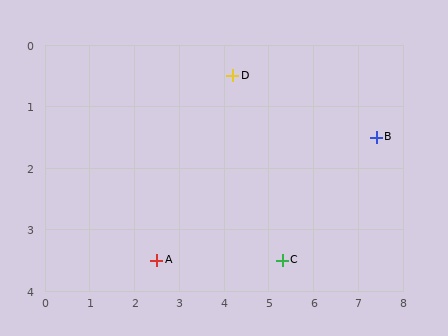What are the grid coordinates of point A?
Point A is at approximately (2.5, 3.5).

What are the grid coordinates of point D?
Point D is at approximately (4.2, 0.5).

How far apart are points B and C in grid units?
Points B and C are about 2.9 grid units apart.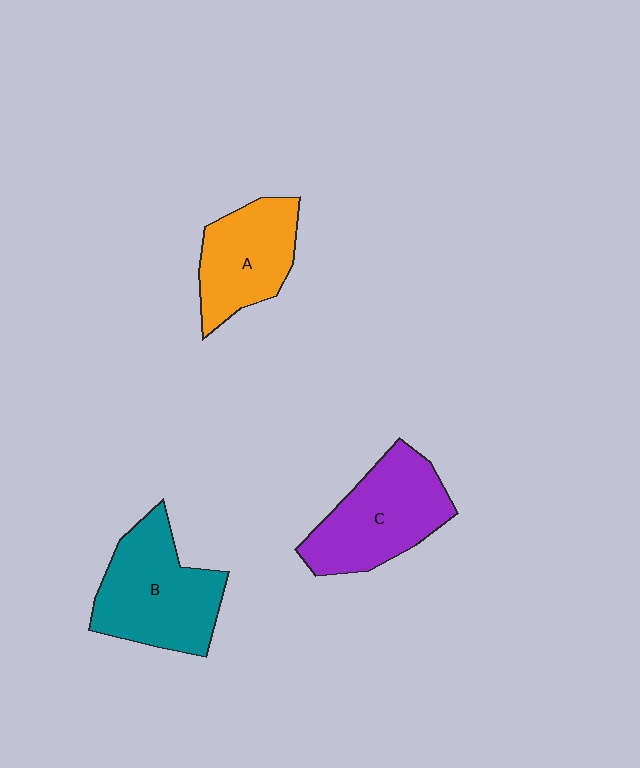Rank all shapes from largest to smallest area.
From largest to smallest: B (teal), C (purple), A (orange).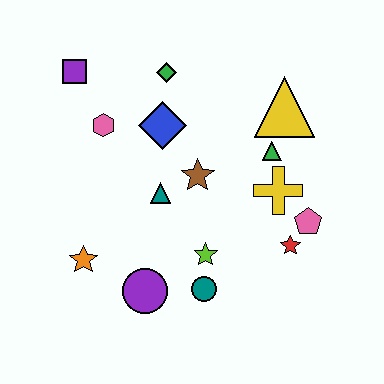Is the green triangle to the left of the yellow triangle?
Yes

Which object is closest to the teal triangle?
The brown star is closest to the teal triangle.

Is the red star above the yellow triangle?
No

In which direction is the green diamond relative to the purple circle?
The green diamond is above the purple circle.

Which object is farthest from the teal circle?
The purple square is farthest from the teal circle.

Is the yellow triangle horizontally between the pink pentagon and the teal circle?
Yes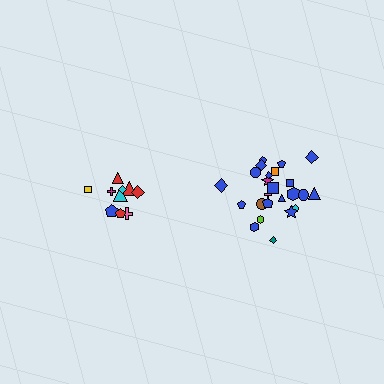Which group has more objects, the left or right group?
The right group.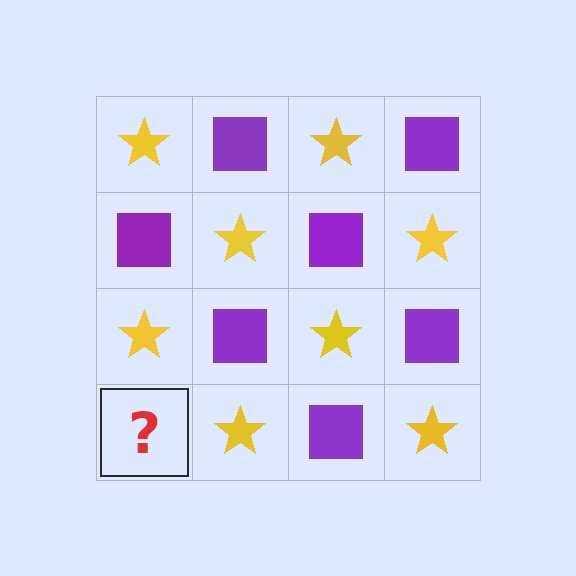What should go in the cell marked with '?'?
The missing cell should contain a purple square.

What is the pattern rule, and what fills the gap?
The rule is that it alternates yellow star and purple square in a checkerboard pattern. The gap should be filled with a purple square.